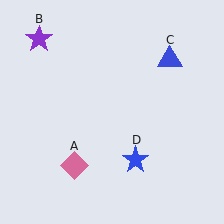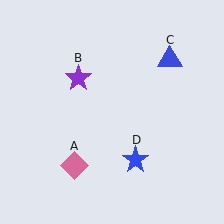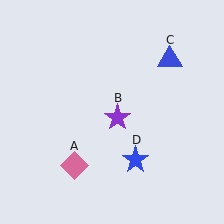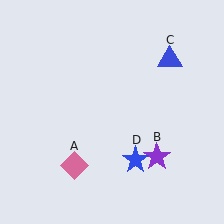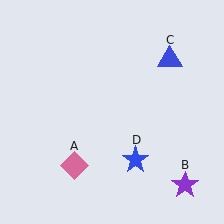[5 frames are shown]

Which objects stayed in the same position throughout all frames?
Pink diamond (object A) and blue triangle (object C) and blue star (object D) remained stationary.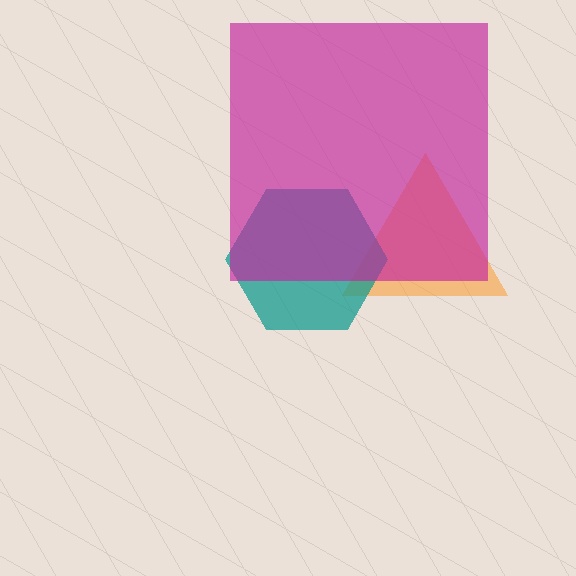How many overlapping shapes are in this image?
There are 3 overlapping shapes in the image.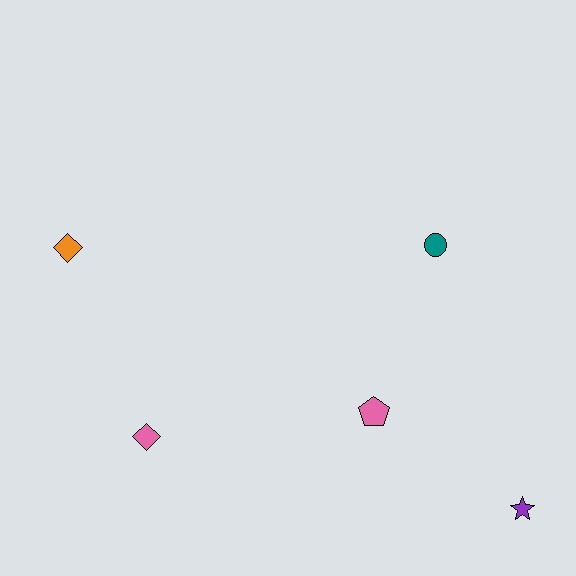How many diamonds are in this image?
There are 2 diamonds.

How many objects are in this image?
There are 5 objects.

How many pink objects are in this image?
There are 2 pink objects.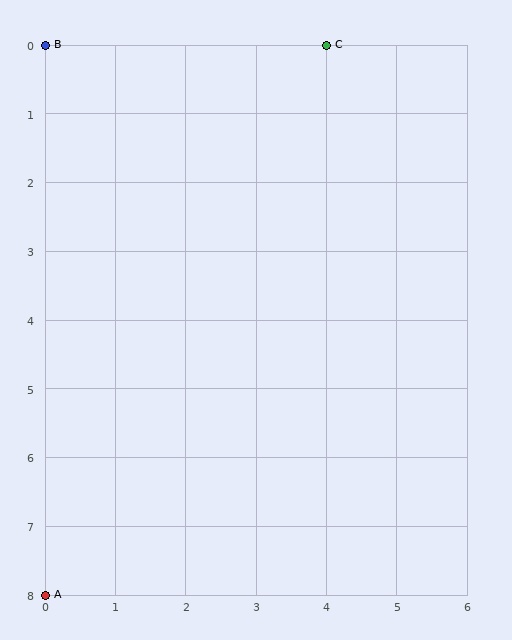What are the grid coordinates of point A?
Point A is at grid coordinates (0, 8).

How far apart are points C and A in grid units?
Points C and A are 4 columns and 8 rows apart (about 8.9 grid units diagonally).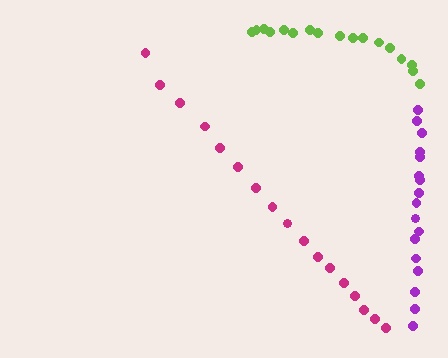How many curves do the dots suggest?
There are 3 distinct paths.